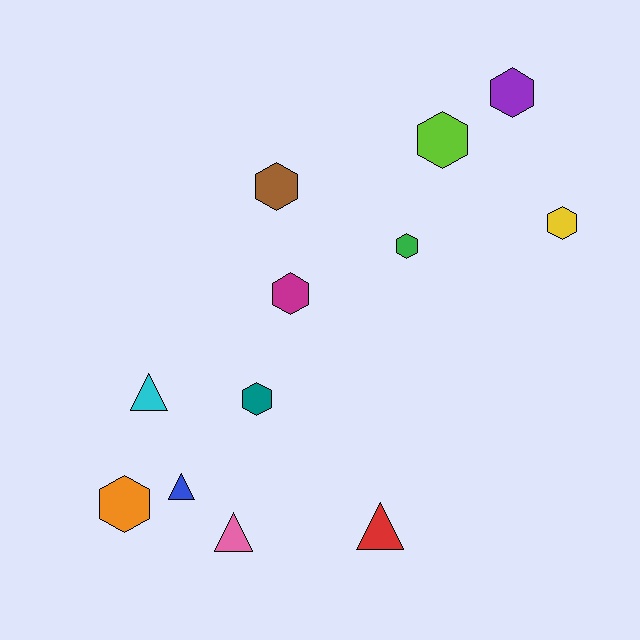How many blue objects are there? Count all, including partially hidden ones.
There is 1 blue object.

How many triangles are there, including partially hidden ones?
There are 4 triangles.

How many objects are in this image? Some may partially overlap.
There are 12 objects.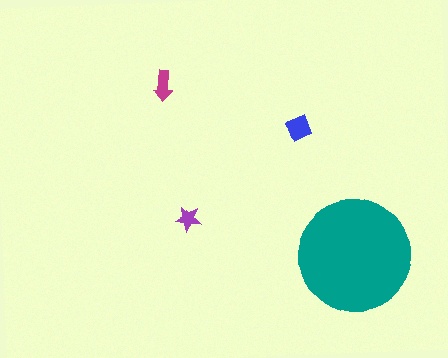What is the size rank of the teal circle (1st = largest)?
1st.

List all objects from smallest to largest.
The purple star, the magenta arrow, the blue diamond, the teal circle.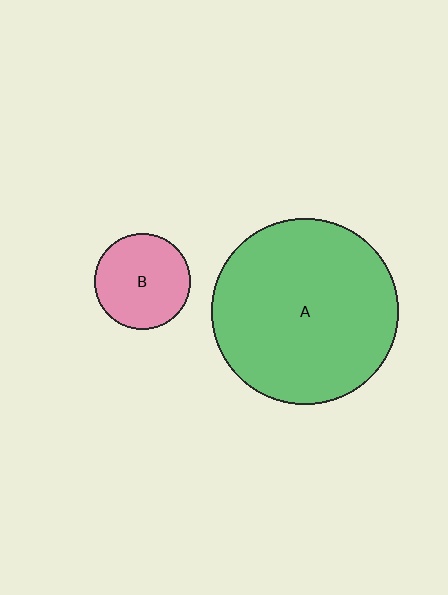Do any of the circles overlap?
No, none of the circles overlap.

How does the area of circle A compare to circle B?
Approximately 3.7 times.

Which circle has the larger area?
Circle A (green).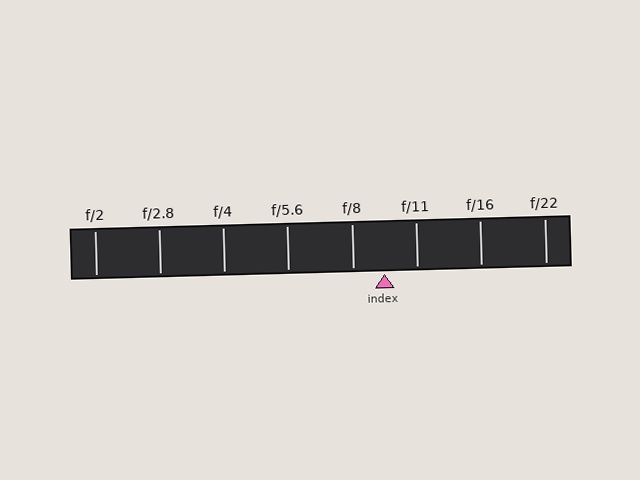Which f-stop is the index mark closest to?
The index mark is closest to f/8.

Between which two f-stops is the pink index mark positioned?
The index mark is between f/8 and f/11.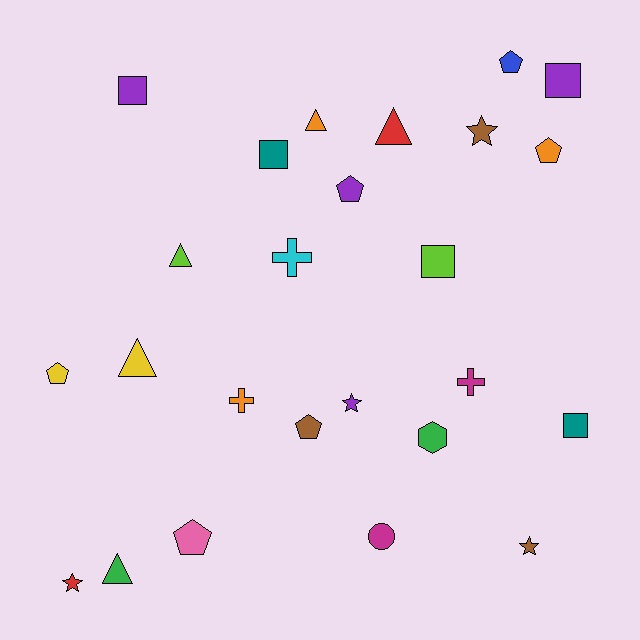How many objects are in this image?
There are 25 objects.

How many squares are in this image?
There are 5 squares.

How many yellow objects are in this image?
There are 2 yellow objects.